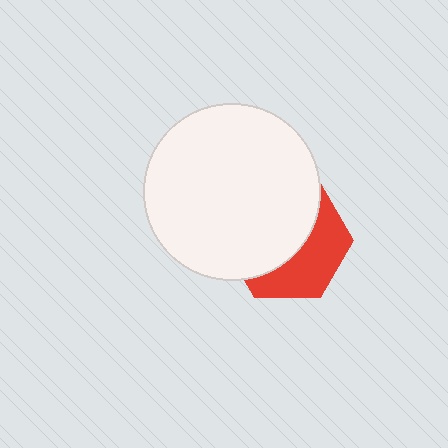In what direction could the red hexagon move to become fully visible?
The red hexagon could move toward the lower-right. That would shift it out from behind the white circle entirely.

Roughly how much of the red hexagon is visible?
A small part of it is visible (roughly 42%).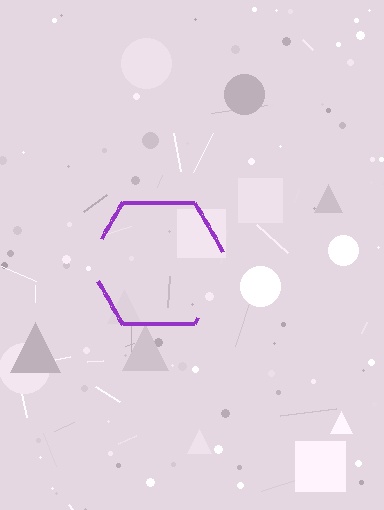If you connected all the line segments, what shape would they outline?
They would outline a hexagon.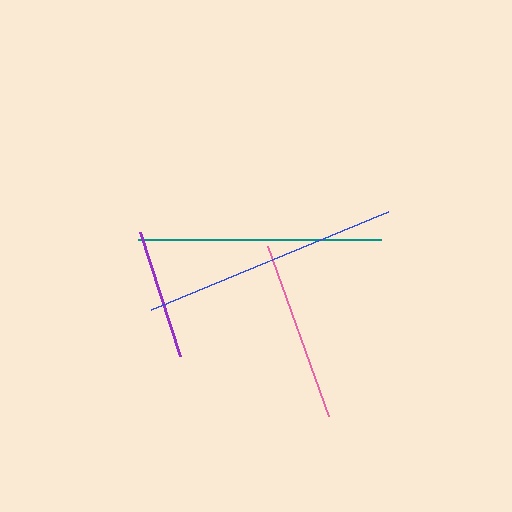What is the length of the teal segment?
The teal segment is approximately 243 pixels long.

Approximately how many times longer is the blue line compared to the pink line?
The blue line is approximately 1.4 times the length of the pink line.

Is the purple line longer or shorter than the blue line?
The blue line is longer than the purple line.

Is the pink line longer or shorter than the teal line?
The teal line is longer than the pink line.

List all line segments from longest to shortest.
From longest to shortest: blue, teal, pink, purple.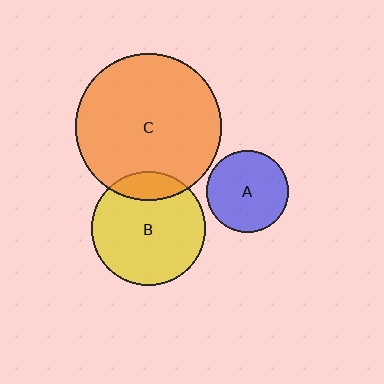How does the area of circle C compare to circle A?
Approximately 3.2 times.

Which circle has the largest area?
Circle C (orange).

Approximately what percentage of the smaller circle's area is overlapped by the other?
Approximately 15%.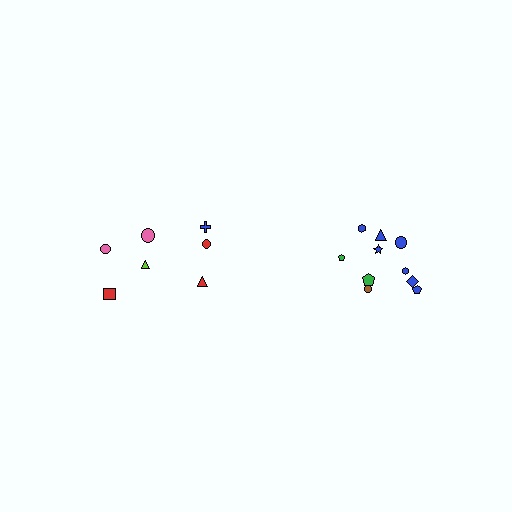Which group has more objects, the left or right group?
The right group.